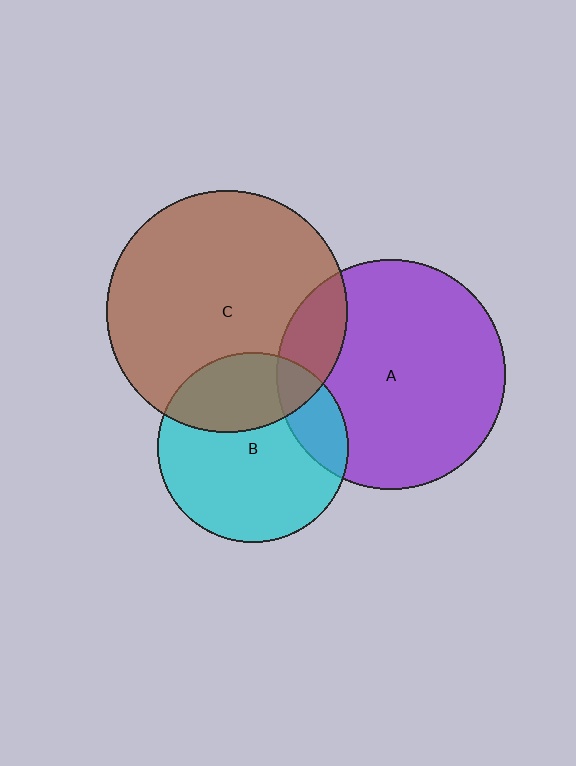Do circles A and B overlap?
Yes.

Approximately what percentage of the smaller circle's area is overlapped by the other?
Approximately 20%.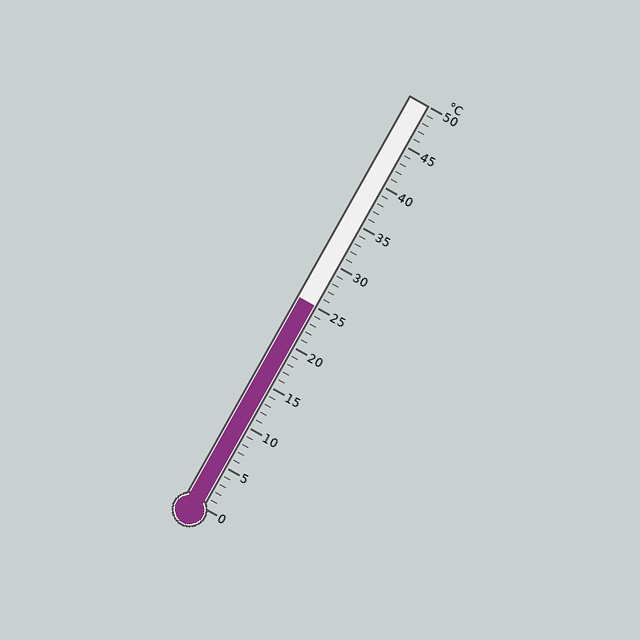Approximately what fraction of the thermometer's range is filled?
The thermometer is filled to approximately 50% of its range.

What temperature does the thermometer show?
The thermometer shows approximately 25°C.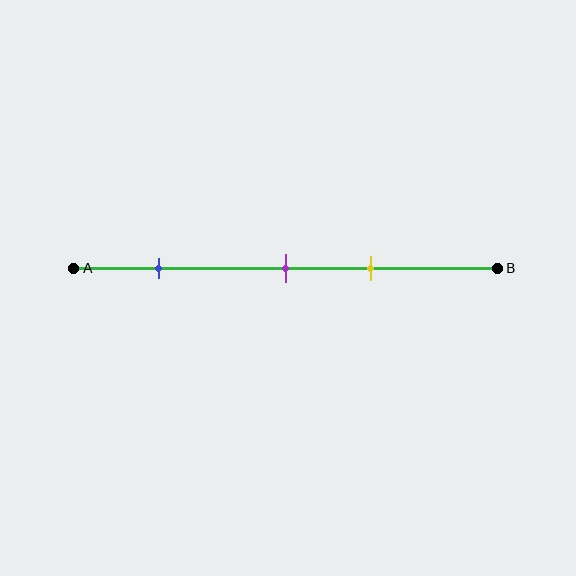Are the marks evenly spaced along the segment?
No, the marks are not evenly spaced.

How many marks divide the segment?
There are 3 marks dividing the segment.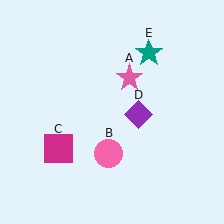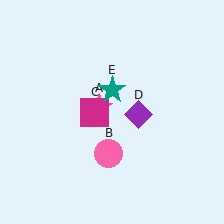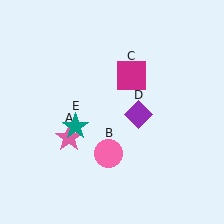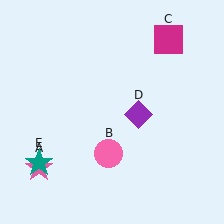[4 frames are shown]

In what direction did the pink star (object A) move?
The pink star (object A) moved down and to the left.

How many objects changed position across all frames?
3 objects changed position: pink star (object A), magenta square (object C), teal star (object E).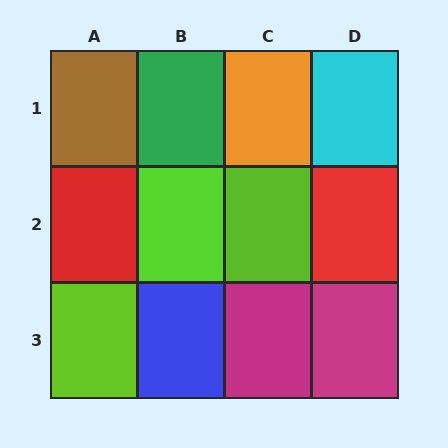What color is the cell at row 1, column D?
Cyan.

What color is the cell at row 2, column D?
Red.